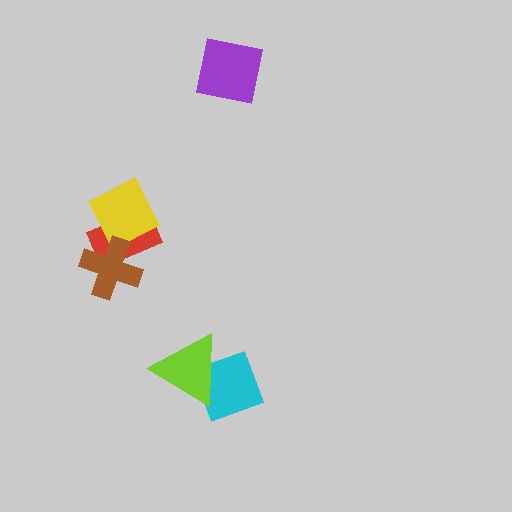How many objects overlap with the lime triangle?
1 object overlaps with the lime triangle.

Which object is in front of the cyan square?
The lime triangle is in front of the cyan square.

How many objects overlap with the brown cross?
2 objects overlap with the brown cross.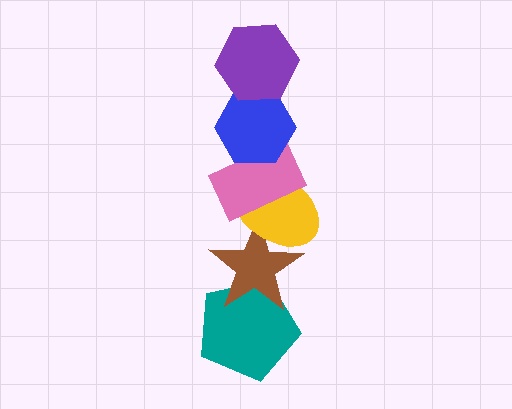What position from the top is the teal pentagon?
The teal pentagon is 6th from the top.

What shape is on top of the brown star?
The yellow ellipse is on top of the brown star.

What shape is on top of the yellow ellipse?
The pink rectangle is on top of the yellow ellipse.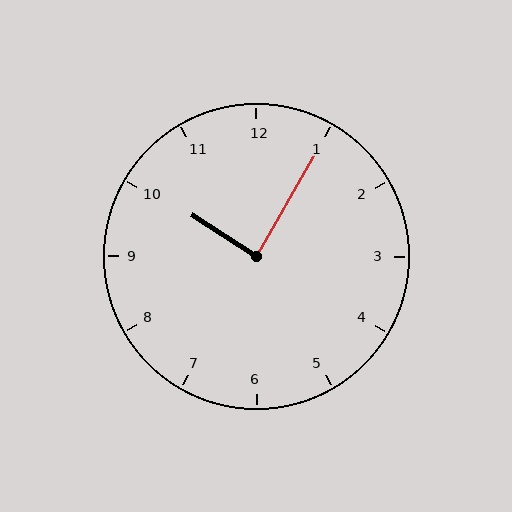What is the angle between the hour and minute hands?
Approximately 88 degrees.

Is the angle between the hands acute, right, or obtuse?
It is right.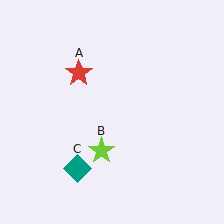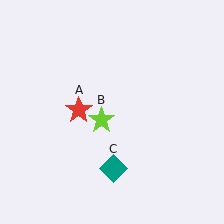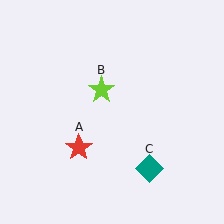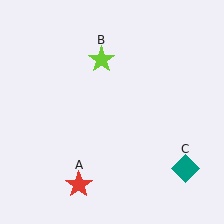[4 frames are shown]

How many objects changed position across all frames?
3 objects changed position: red star (object A), lime star (object B), teal diamond (object C).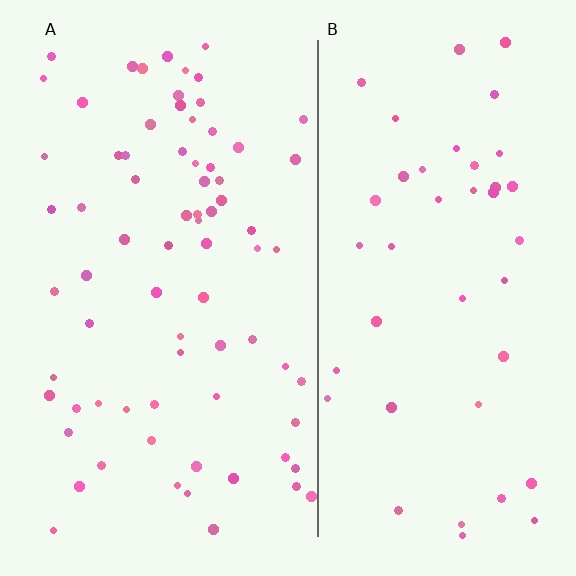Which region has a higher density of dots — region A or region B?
A (the left).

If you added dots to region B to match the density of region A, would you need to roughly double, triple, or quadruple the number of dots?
Approximately double.